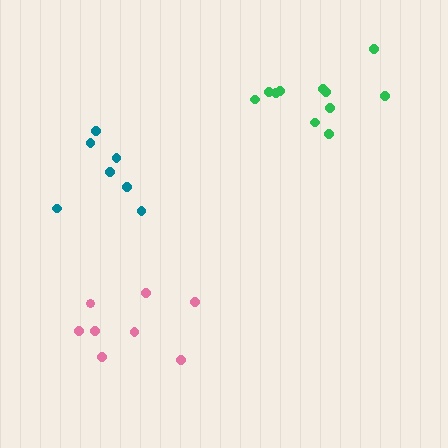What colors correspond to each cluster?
The clusters are colored: teal, green, pink.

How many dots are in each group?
Group 1: 7 dots, Group 2: 11 dots, Group 3: 8 dots (26 total).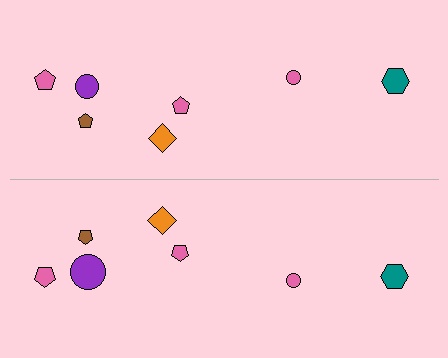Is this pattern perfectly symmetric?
No, the pattern is not perfectly symmetric. The purple circle on the bottom side has a different size than its mirror counterpart.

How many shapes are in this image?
There are 14 shapes in this image.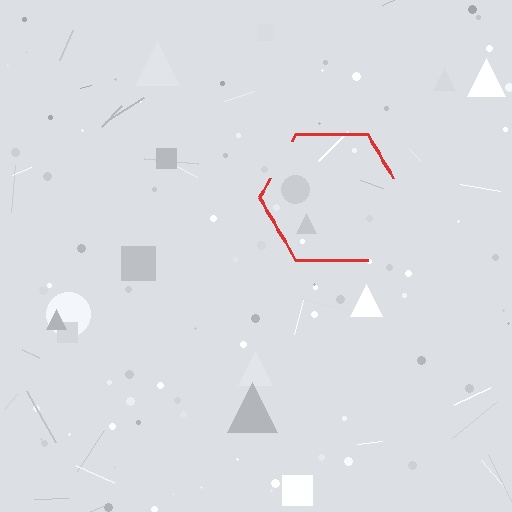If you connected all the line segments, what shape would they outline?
They would outline a hexagon.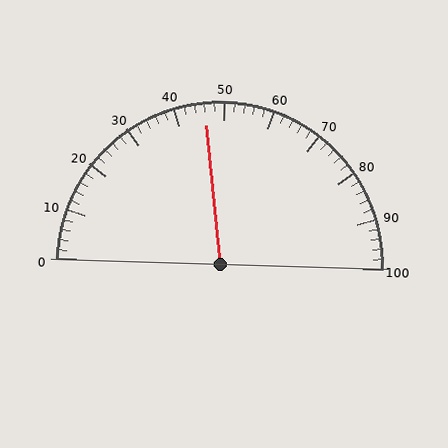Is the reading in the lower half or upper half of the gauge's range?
The reading is in the lower half of the range (0 to 100).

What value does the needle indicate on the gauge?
The needle indicates approximately 46.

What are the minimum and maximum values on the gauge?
The gauge ranges from 0 to 100.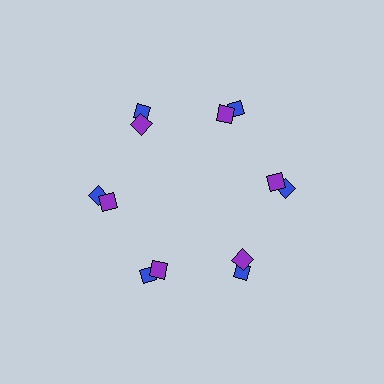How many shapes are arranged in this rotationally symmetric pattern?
There are 12 shapes, arranged in 6 groups of 2.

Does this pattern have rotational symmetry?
Yes, this pattern has 6-fold rotational symmetry. It looks the same after rotating 60 degrees around the center.